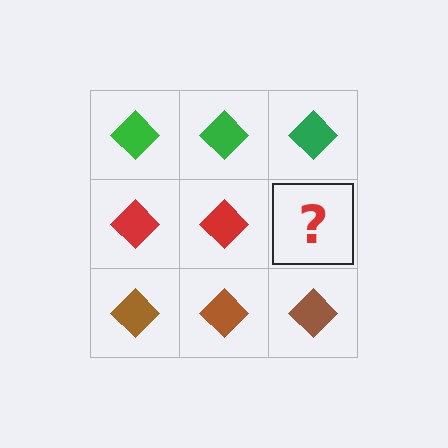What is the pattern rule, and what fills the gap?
The rule is that each row has a consistent color. The gap should be filled with a red diamond.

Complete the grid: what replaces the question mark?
The question mark should be replaced with a red diamond.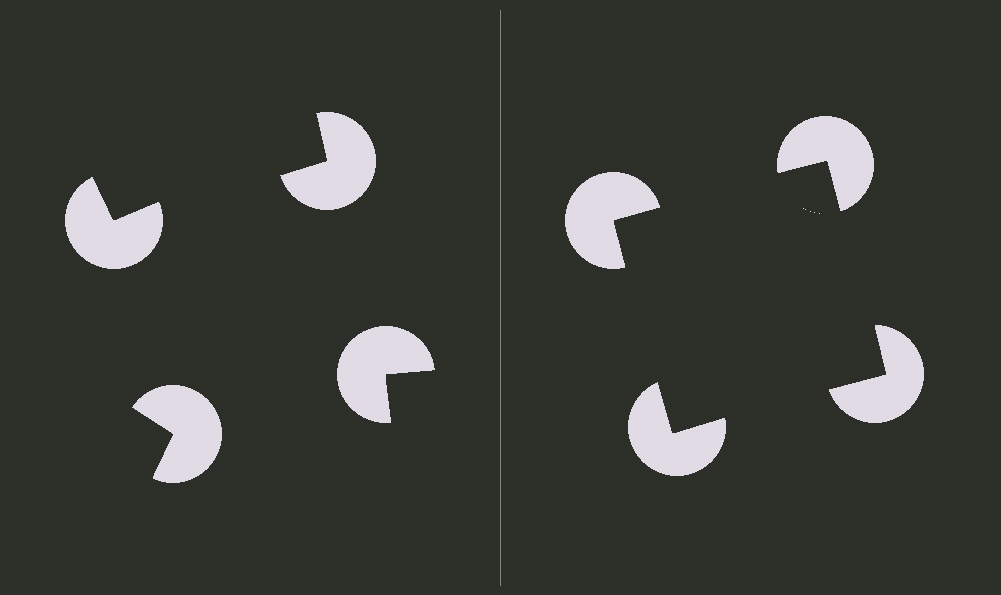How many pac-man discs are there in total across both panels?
8 — 4 on each side.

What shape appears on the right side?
An illusory square.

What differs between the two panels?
The pac-man discs are positioned identically on both sides; only the wedge orientations differ. On the right they align to a square; on the left they are misaligned.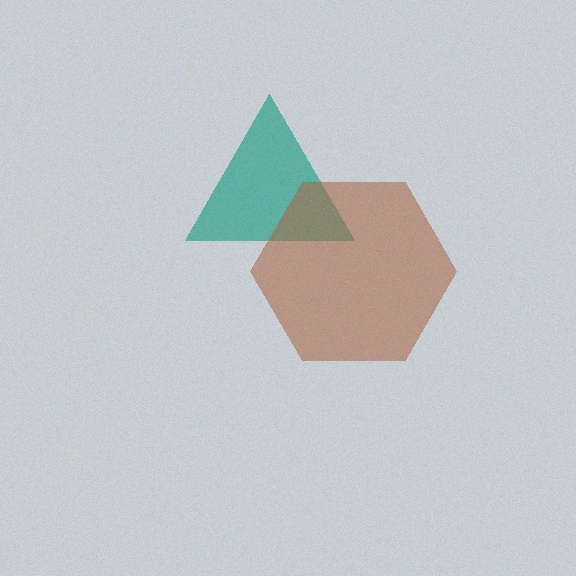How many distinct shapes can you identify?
There are 2 distinct shapes: a teal triangle, a brown hexagon.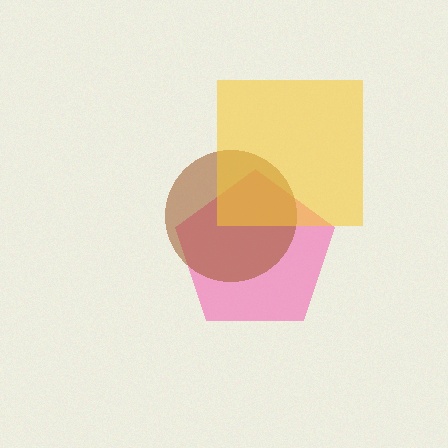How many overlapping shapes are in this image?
There are 3 overlapping shapes in the image.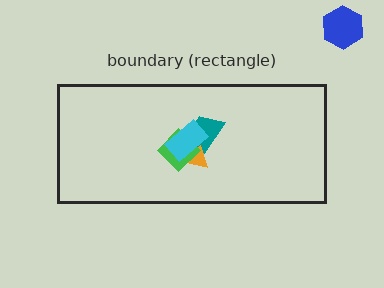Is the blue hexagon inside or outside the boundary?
Outside.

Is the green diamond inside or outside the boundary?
Inside.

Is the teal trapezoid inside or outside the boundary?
Inside.